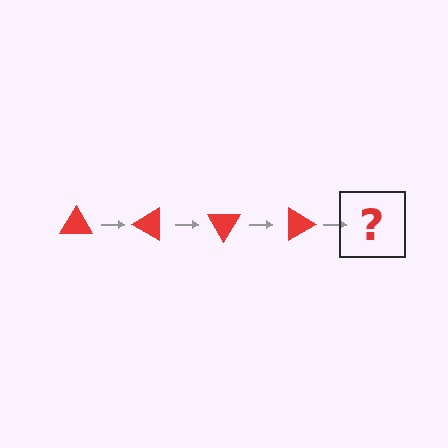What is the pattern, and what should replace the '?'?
The pattern is that the triangle rotates 30 degrees each step. The '?' should be a red triangle rotated 120 degrees.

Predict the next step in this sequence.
The next step is a red triangle rotated 120 degrees.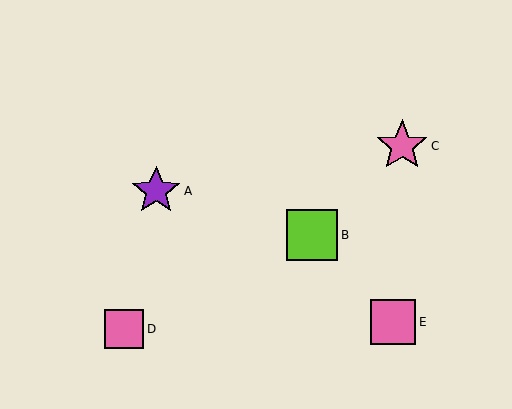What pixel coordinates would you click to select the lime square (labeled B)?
Click at (312, 235) to select the lime square B.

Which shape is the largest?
The lime square (labeled B) is the largest.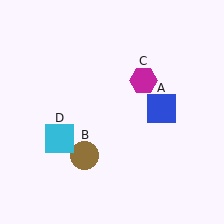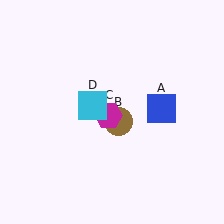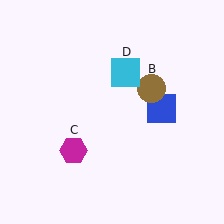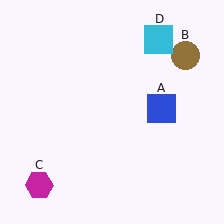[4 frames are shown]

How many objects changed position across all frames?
3 objects changed position: brown circle (object B), magenta hexagon (object C), cyan square (object D).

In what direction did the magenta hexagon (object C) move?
The magenta hexagon (object C) moved down and to the left.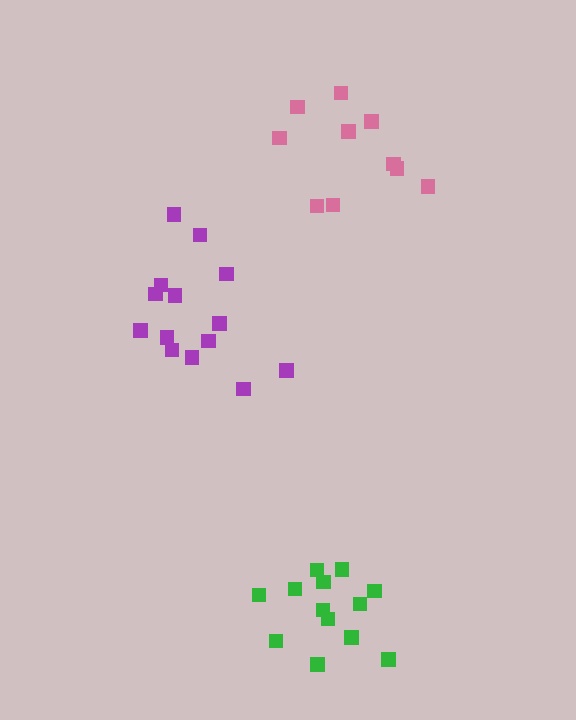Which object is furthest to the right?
The pink cluster is rightmost.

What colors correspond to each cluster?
The clusters are colored: green, purple, pink.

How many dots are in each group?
Group 1: 13 dots, Group 2: 14 dots, Group 3: 10 dots (37 total).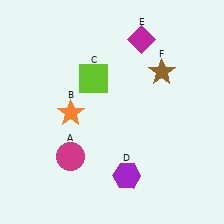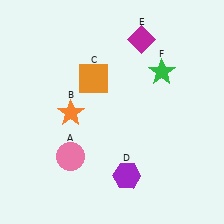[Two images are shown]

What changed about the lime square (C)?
In Image 1, C is lime. In Image 2, it changed to orange.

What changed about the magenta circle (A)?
In Image 1, A is magenta. In Image 2, it changed to pink.